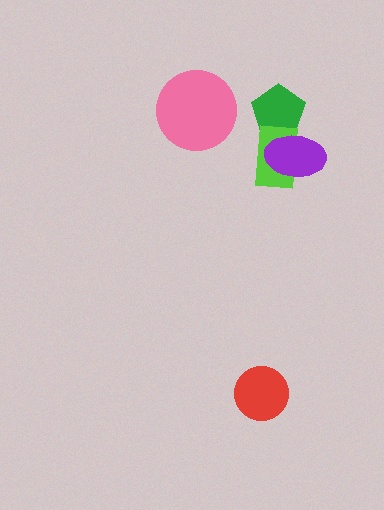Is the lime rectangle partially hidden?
Yes, it is partially covered by another shape.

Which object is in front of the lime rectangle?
The purple ellipse is in front of the lime rectangle.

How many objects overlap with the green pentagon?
2 objects overlap with the green pentagon.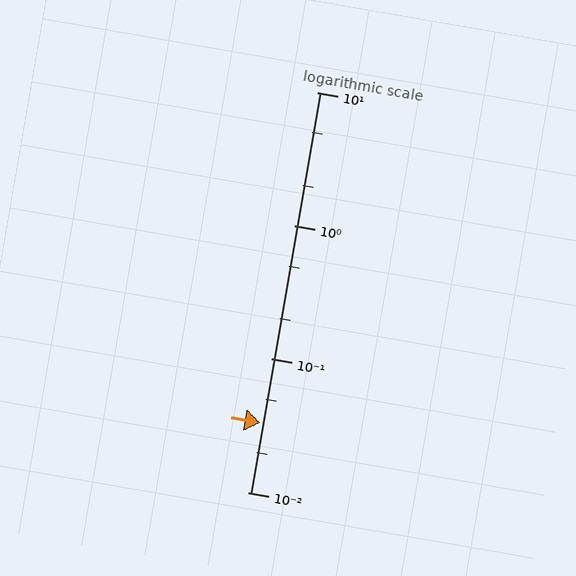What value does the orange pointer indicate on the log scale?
The pointer indicates approximately 0.033.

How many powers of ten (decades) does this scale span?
The scale spans 3 decades, from 0.01 to 10.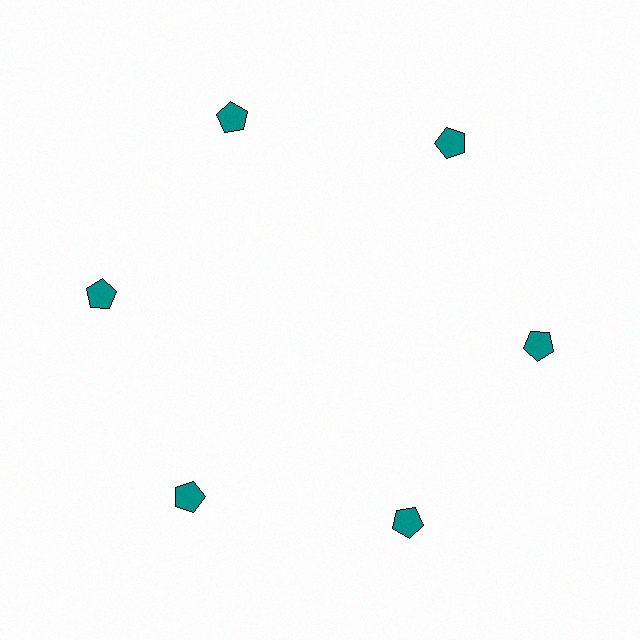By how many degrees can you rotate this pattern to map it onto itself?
The pattern maps onto itself every 60 degrees of rotation.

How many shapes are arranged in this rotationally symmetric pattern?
There are 6 shapes, arranged in 6 groups of 1.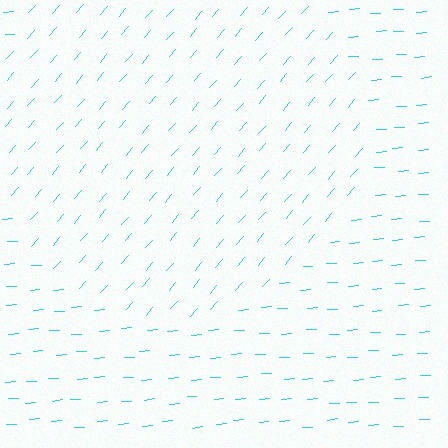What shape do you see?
I see a circle.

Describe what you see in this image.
The image is filled with small cyan line segments. A circle region in the image has lines oriented differently from the surrounding lines, creating a visible texture boundary.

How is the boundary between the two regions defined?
The boundary is defined purely by a change in line orientation (approximately 45 degrees difference). All lines are the same color and thickness.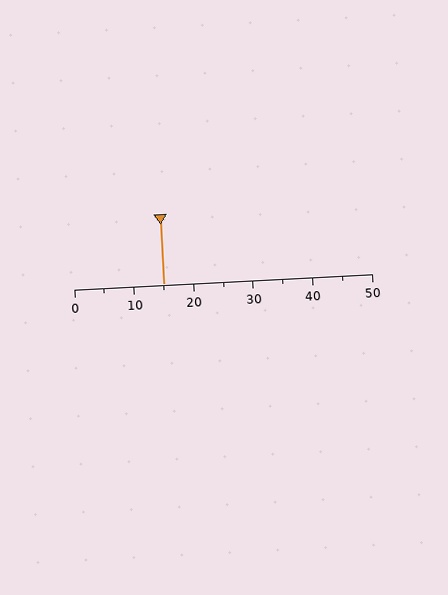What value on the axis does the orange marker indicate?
The marker indicates approximately 15.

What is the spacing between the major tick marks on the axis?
The major ticks are spaced 10 apart.